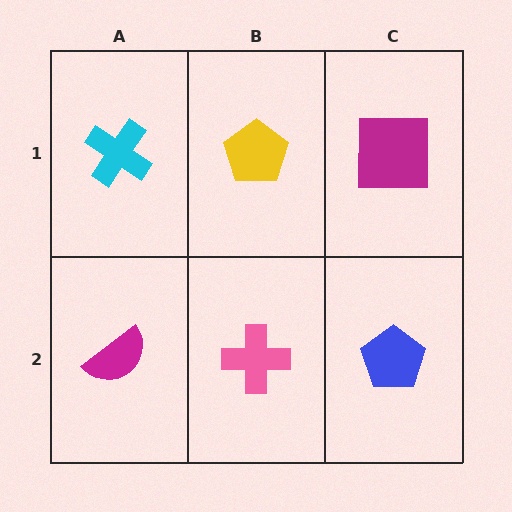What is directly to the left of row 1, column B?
A cyan cross.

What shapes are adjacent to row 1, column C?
A blue pentagon (row 2, column C), a yellow pentagon (row 1, column B).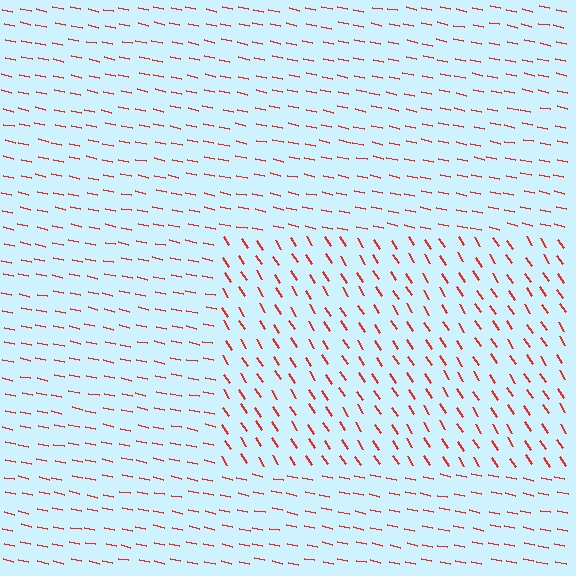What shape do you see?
I see a rectangle.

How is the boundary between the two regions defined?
The boundary is defined purely by a change in line orientation (approximately 45 degrees difference). All lines are the same color and thickness.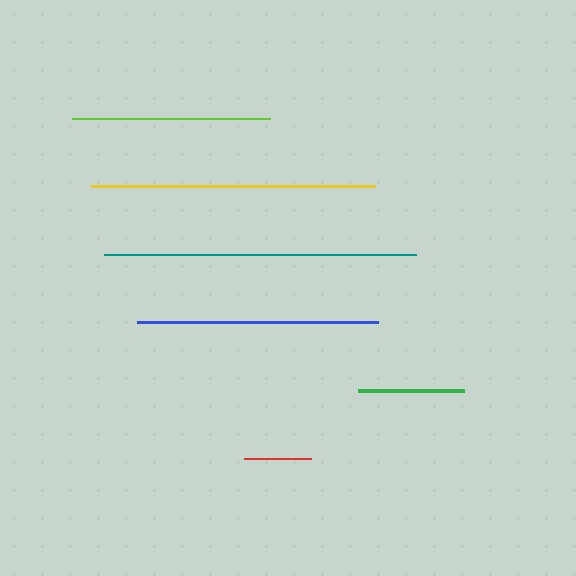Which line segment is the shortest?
The red line is the shortest at approximately 67 pixels.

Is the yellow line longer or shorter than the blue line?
The yellow line is longer than the blue line.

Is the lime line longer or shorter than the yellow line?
The yellow line is longer than the lime line.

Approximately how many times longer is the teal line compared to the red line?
The teal line is approximately 4.7 times the length of the red line.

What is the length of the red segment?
The red segment is approximately 67 pixels long.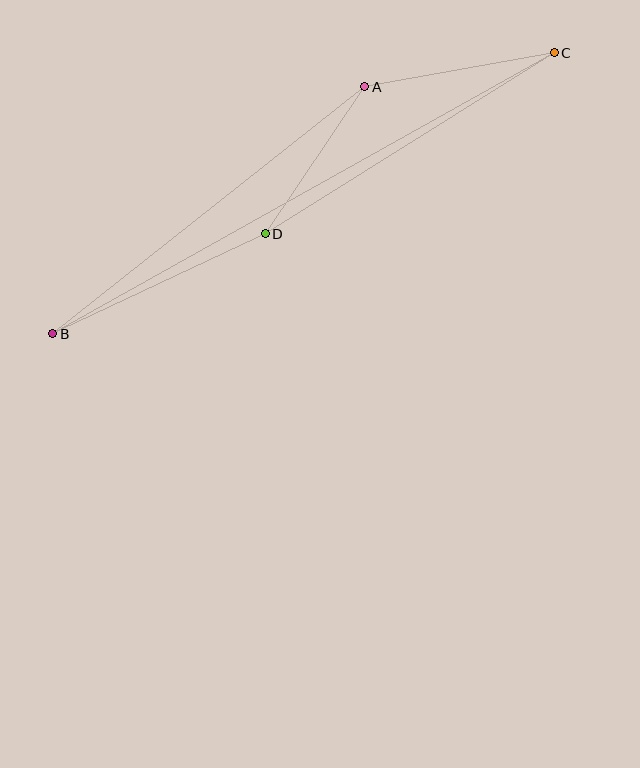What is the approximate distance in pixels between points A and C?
The distance between A and C is approximately 193 pixels.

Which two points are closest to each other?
Points A and D are closest to each other.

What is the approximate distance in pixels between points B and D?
The distance between B and D is approximately 235 pixels.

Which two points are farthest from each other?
Points B and C are farthest from each other.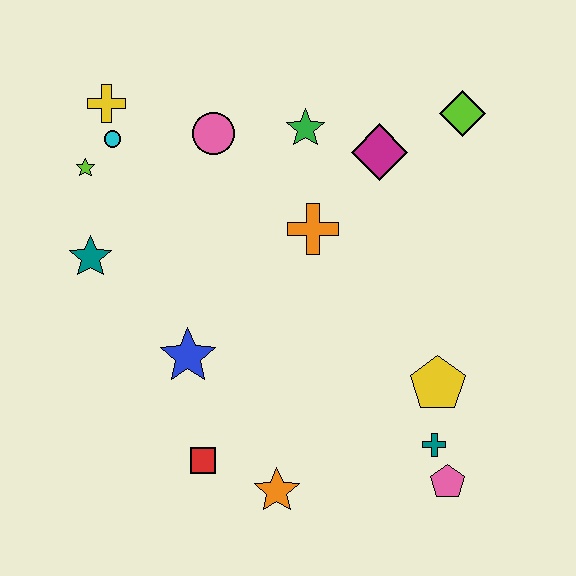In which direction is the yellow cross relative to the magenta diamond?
The yellow cross is to the left of the magenta diamond.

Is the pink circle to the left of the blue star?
No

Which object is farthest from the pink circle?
The pink pentagon is farthest from the pink circle.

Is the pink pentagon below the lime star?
Yes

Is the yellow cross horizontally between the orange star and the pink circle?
No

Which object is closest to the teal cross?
The pink pentagon is closest to the teal cross.